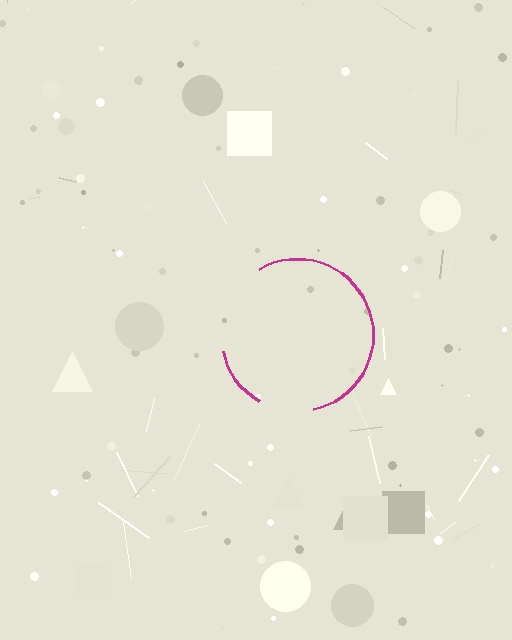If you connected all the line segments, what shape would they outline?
They would outline a circle.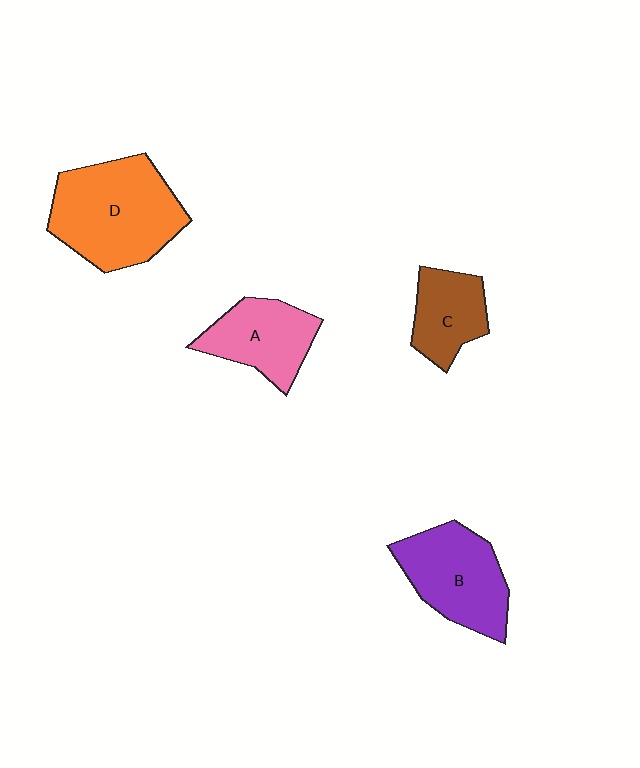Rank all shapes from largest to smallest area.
From largest to smallest: D (orange), B (purple), A (pink), C (brown).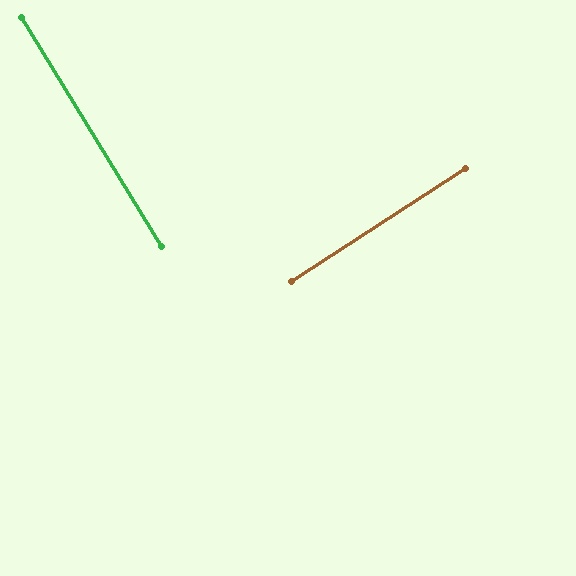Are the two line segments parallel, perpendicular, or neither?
Perpendicular — they meet at approximately 89°.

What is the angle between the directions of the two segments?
Approximately 89 degrees.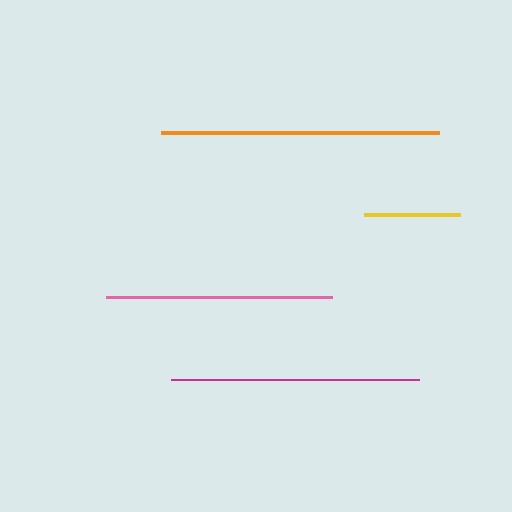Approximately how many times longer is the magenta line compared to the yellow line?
The magenta line is approximately 2.6 times the length of the yellow line.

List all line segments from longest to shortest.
From longest to shortest: orange, magenta, pink, yellow.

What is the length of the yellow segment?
The yellow segment is approximately 96 pixels long.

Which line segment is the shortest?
The yellow line is the shortest at approximately 96 pixels.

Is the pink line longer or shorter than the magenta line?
The magenta line is longer than the pink line.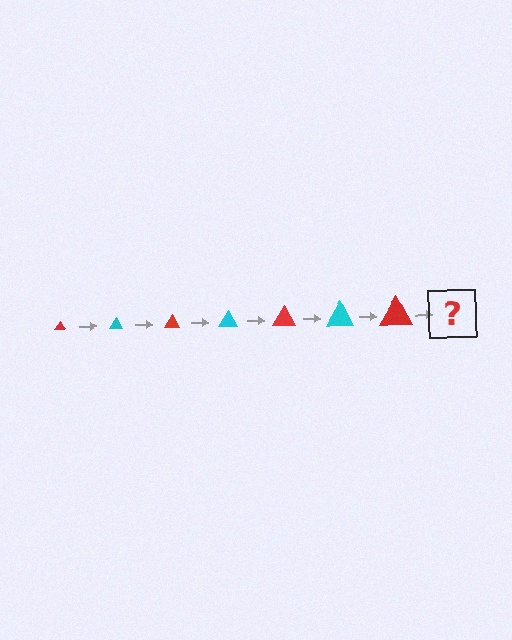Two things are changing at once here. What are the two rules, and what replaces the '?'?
The two rules are that the triangle grows larger each step and the color cycles through red and cyan. The '?' should be a cyan triangle, larger than the previous one.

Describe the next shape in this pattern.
It should be a cyan triangle, larger than the previous one.